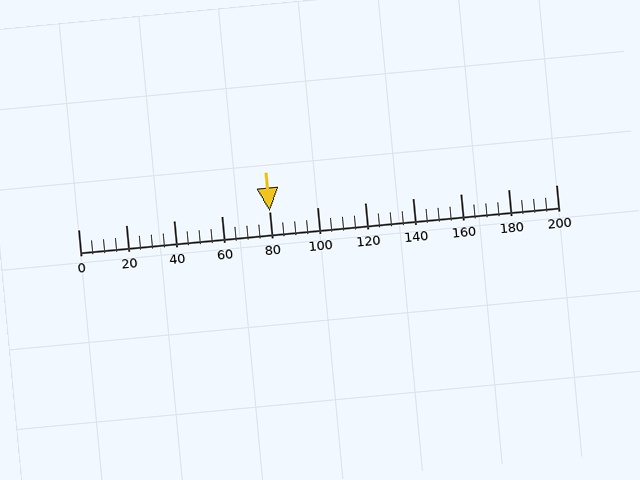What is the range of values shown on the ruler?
The ruler shows values from 0 to 200.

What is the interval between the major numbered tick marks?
The major tick marks are spaced 20 units apart.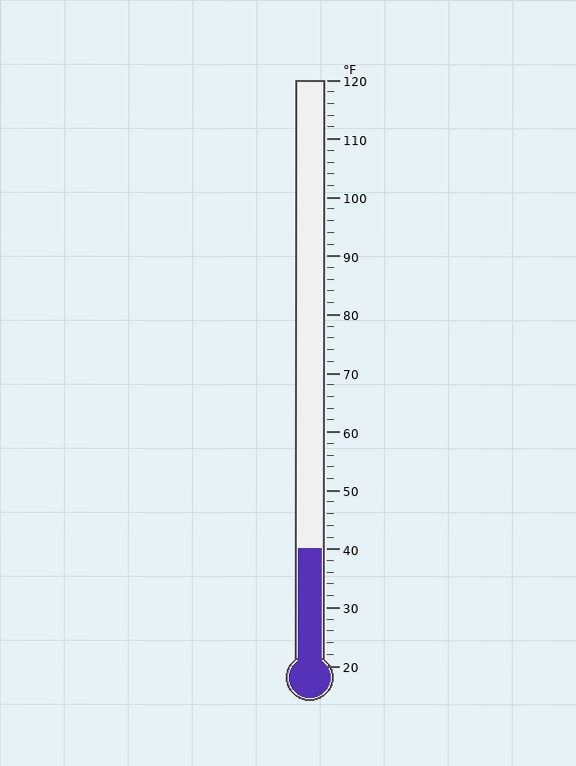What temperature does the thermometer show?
The thermometer shows approximately 40°F.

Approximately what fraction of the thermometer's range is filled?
The thermometer is filled to approximately 20% of its range.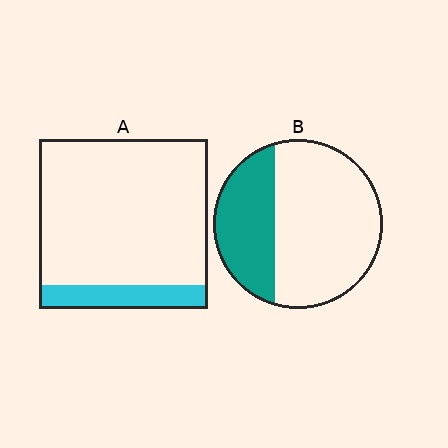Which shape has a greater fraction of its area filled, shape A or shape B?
Shape B.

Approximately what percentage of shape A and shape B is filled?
A is approximately 15% and B is approximately 35%.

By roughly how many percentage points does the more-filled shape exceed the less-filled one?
By roughly 20 percentage points (B over A).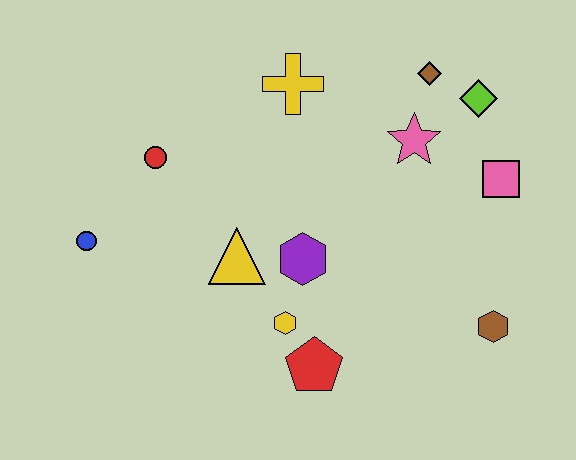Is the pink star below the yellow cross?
Yes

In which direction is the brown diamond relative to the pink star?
The brown diamond is above the pink star.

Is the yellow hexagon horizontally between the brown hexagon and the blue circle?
Yes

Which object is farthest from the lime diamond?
The blue circle is farthest from the lime diamond.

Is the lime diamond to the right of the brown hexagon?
No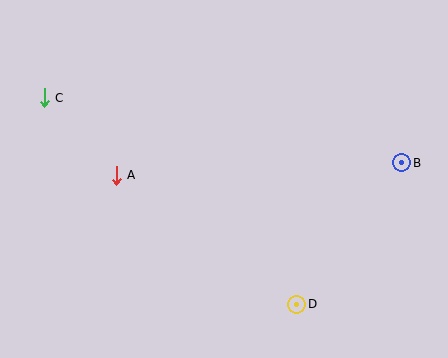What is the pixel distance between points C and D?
The distance between C and D is 326 pixels.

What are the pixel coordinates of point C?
Point C is at (44, 98).